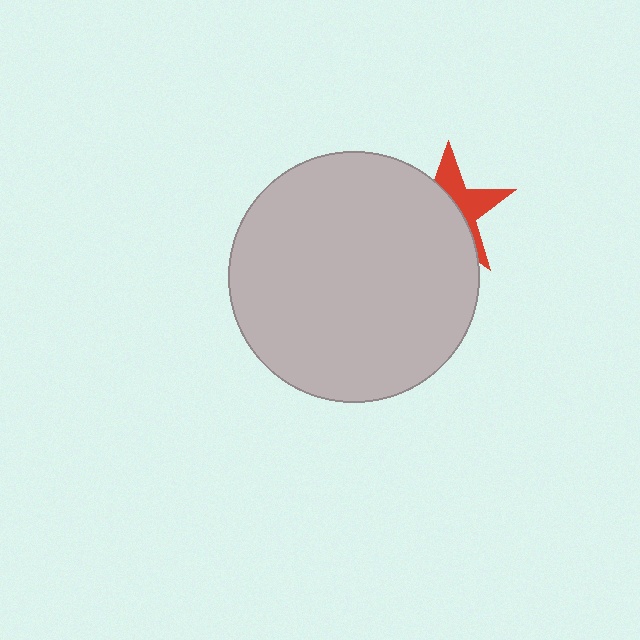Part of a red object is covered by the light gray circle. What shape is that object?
It is a star.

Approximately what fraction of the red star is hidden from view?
Roughly 61% of the red star is hidden behind the light gray circle.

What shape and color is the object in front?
The object in front is a light gray circle.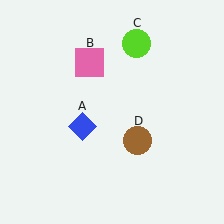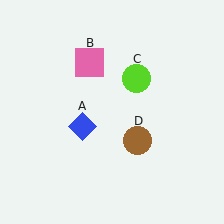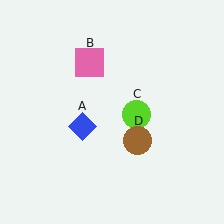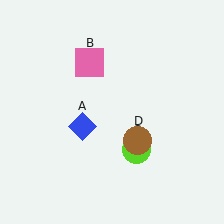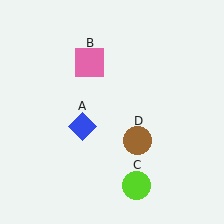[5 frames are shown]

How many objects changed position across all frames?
1 object changed position: lime circle (object C).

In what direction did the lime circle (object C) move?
The lime circle (object C) moved down.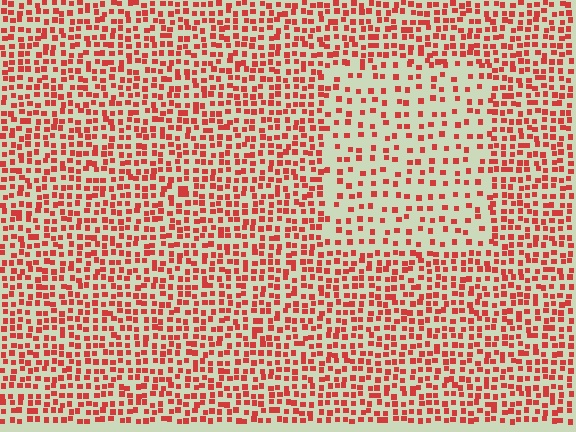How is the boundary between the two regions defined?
The boundary is defined by a change in element density (approximately 2.0x ratio). All elements are the same color, size, and shape.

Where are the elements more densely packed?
The elements are more densely packed outside the rectangle boundary.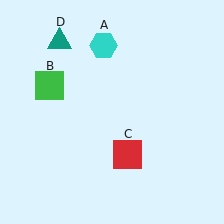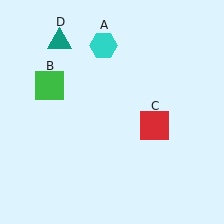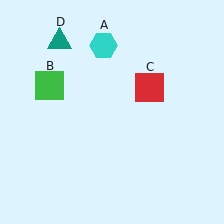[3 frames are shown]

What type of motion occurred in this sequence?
The red square (object C) rotated counterclockwise around the center of the scene.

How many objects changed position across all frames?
1 object changed position: red square (object C).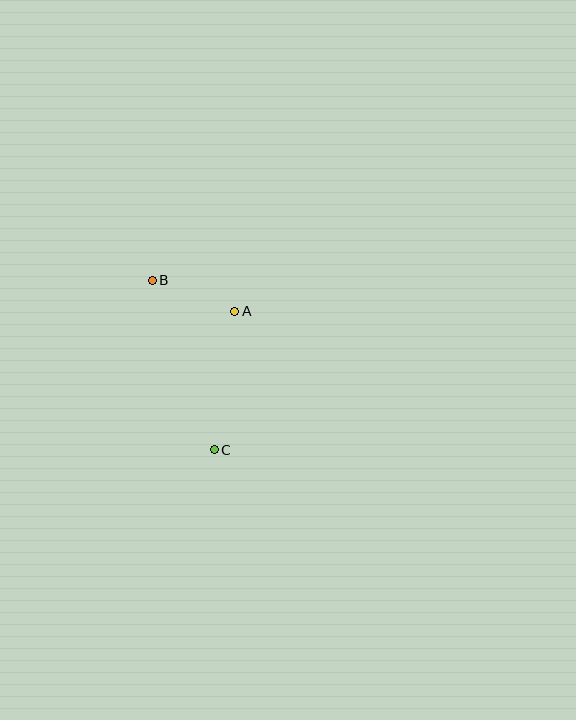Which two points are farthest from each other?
Points B and C are farthest from each other.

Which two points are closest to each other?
Points A and B are closest to each other.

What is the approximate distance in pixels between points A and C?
The distance between A and C is approximately 140 pixels.